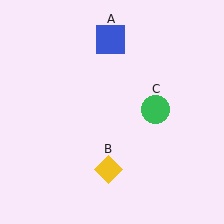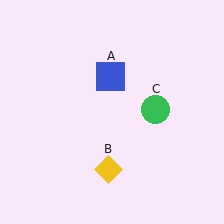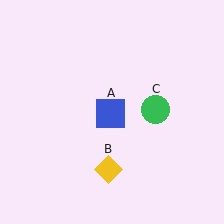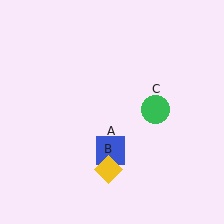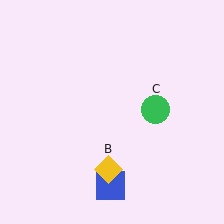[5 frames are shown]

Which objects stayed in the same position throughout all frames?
Yellow diamond (object B) and green circle (object C) remained stationary.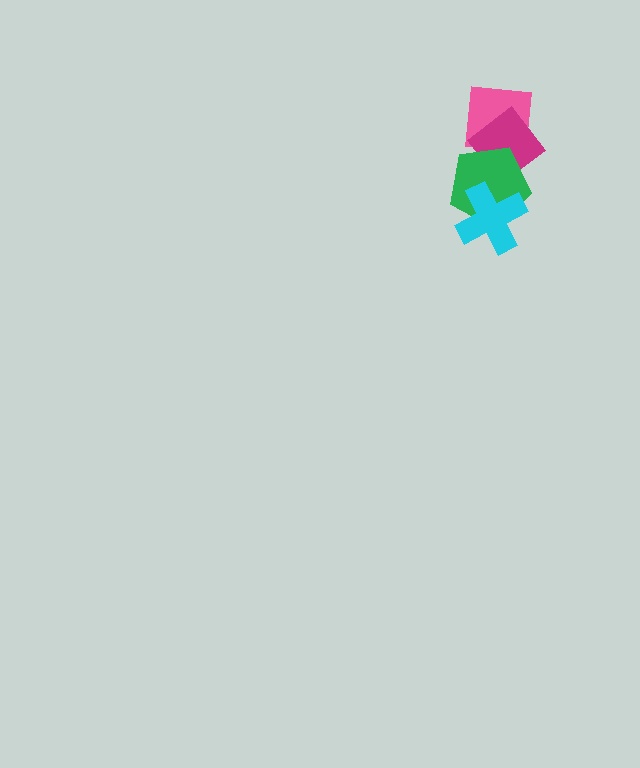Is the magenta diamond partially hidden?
Yes, it is partially covered by another shape.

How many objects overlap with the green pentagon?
3 objects overlap with the green pentagon.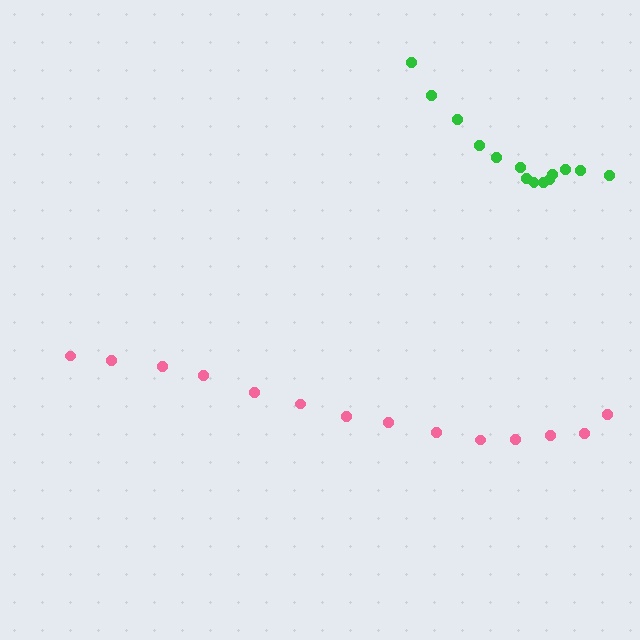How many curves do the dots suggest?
There are 2 distinct paths.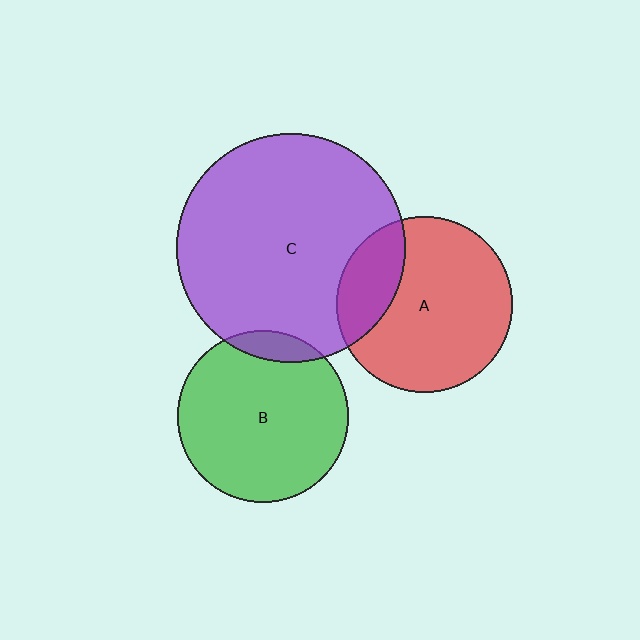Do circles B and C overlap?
Yes.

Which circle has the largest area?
Circle C (purple).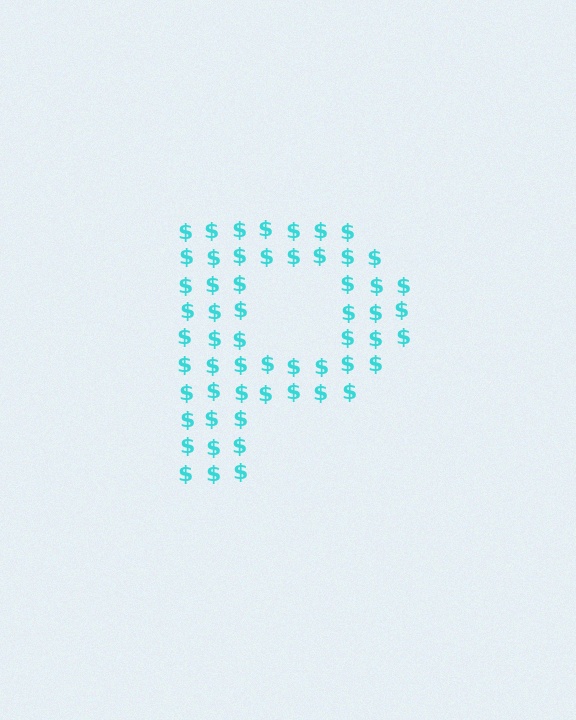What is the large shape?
The large shape is the letter P.